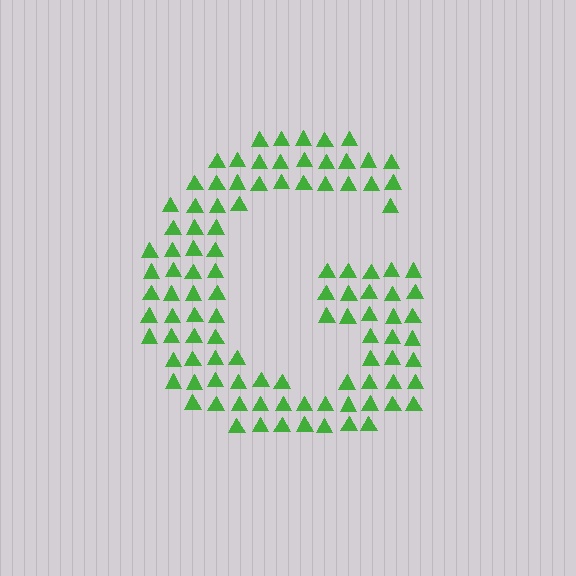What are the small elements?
The small elements are triangles.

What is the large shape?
The large shape is the letter G.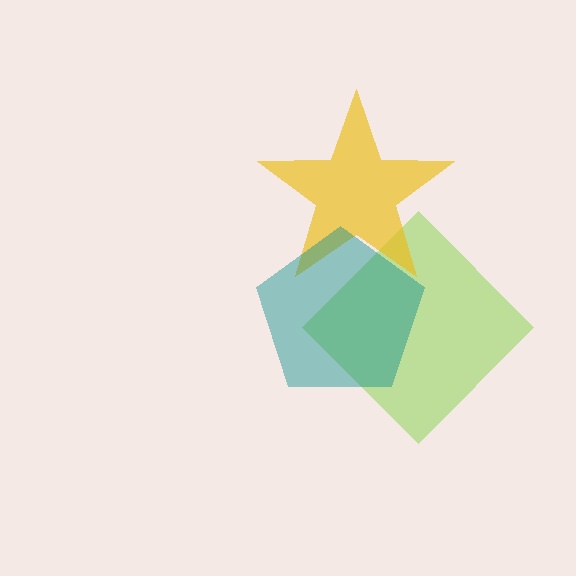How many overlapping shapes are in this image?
There are 3 overlapping shapes in the image.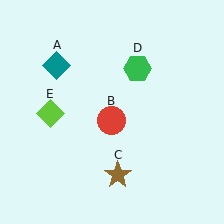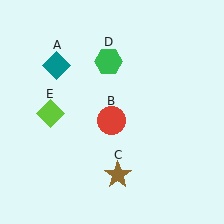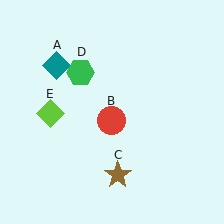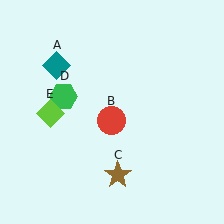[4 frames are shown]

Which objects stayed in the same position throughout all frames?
Teal diamond (object A) and red circle (object B) and brown star (object C) and lime diamond (object E) remained stationary.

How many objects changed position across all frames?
1 object changed position: green hexagon (object D).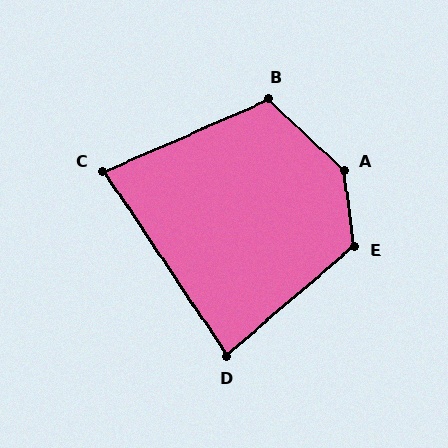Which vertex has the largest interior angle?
A, at approximately 140 degrees.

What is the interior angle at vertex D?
Approximately 83 degrees (acute).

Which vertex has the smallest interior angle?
C, at approximately 80 degrees.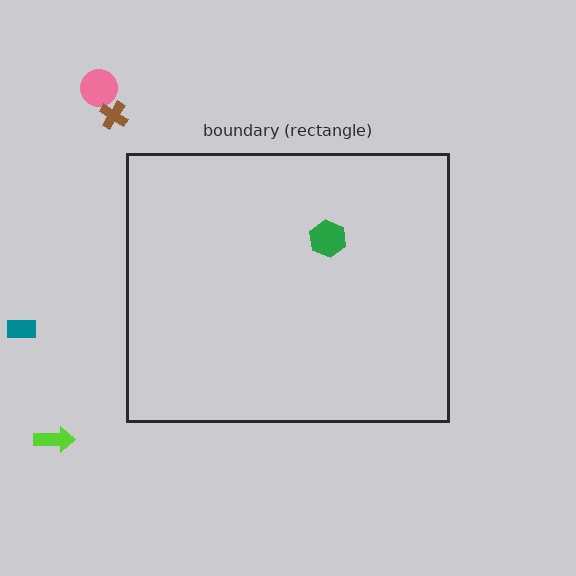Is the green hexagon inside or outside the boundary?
Inside.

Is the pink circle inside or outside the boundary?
Outside.